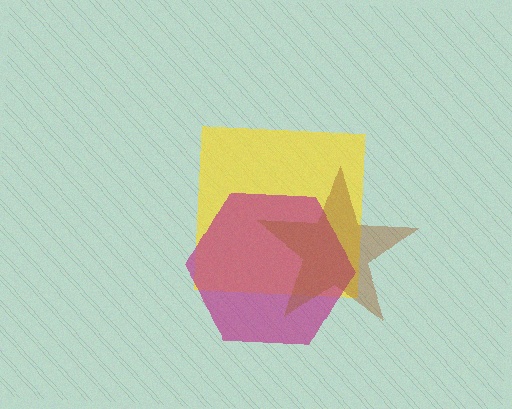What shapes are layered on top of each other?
The layered shapes are: a yellow square, a magenta hexagon, a brown star.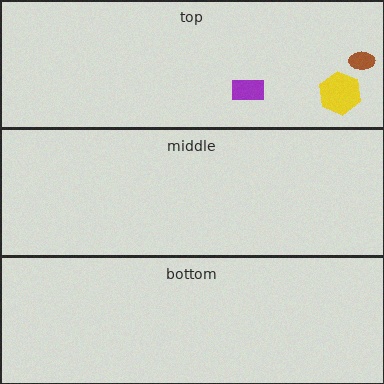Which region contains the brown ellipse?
The top region.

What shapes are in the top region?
The purple rectangle, the brown ellipse, the yellow hexagon.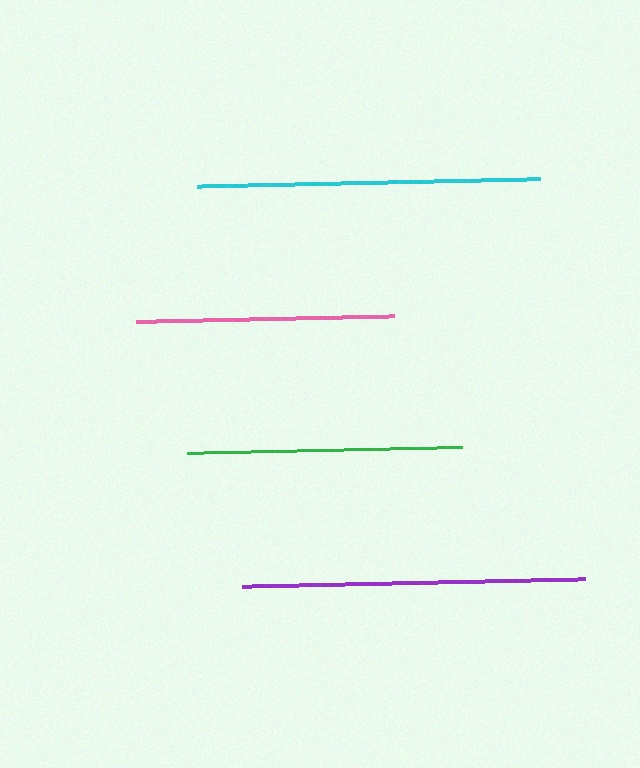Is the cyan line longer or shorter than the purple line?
The cyan line is longer than the purple line.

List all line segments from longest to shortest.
From longest to shortest: cyan, purple, green, pink.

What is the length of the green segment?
The green segment is approximately 275 pixels long.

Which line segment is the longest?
The cyan line is the longest at approximately 344 pixels.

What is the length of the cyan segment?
The cyan segment is approximately 344 pixels long.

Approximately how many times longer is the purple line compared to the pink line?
The purple line is approximately 1.3 times the length of the pink line.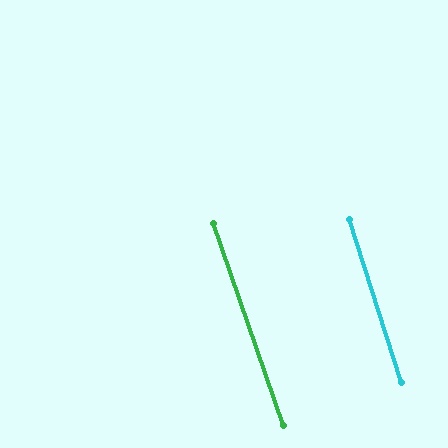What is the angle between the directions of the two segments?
Approximately 1 degree.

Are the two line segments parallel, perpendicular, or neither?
Parallel — their directions differ by only 1.2°.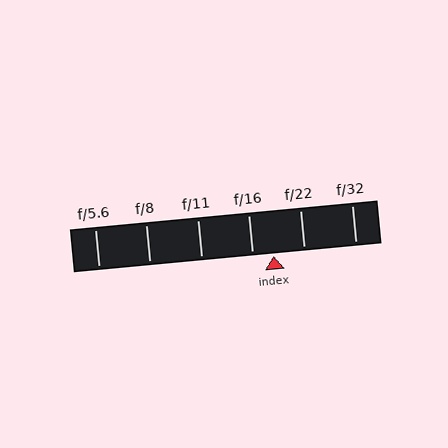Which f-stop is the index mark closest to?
The index mark is closest to f/16.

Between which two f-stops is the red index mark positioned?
The index mark is between f/16 and f/22.